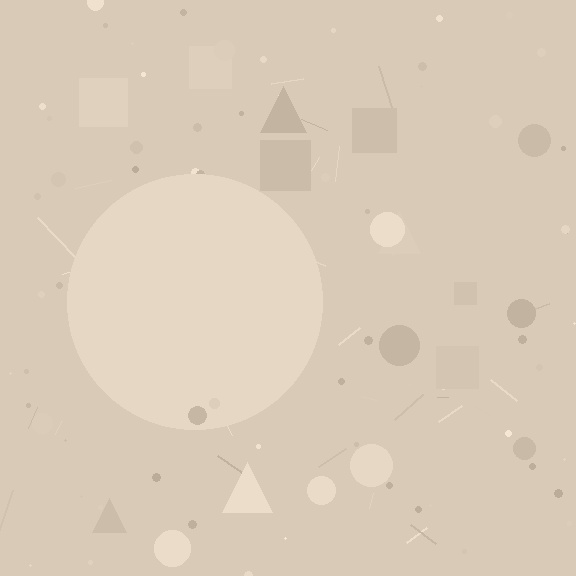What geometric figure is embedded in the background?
A circle is embedded in the background.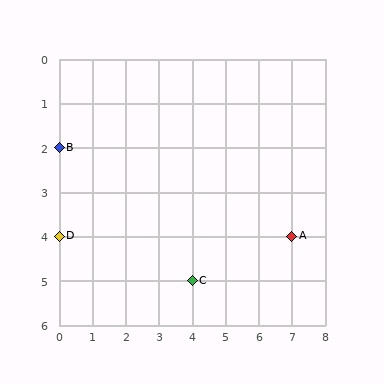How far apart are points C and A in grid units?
Points C and A are 3 columns and 1 row apart (about 3.2 grid units diagonally).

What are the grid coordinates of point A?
Point A is at grid coordinates (7, 4).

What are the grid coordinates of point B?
Point B is at grid coordinates (0, 2).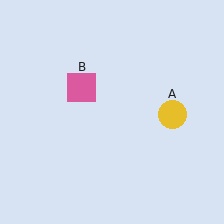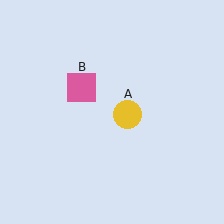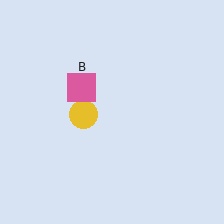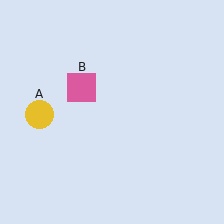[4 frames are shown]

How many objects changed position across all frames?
1 object changed position: yellow circle (object A).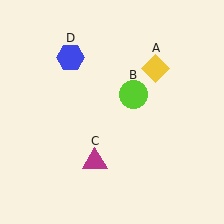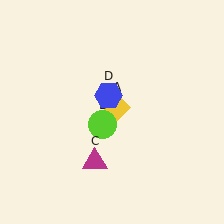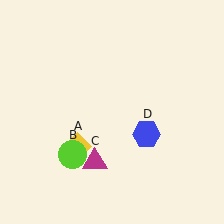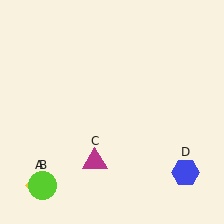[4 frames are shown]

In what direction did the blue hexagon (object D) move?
The blue hexagon (object D) moved down and to the right.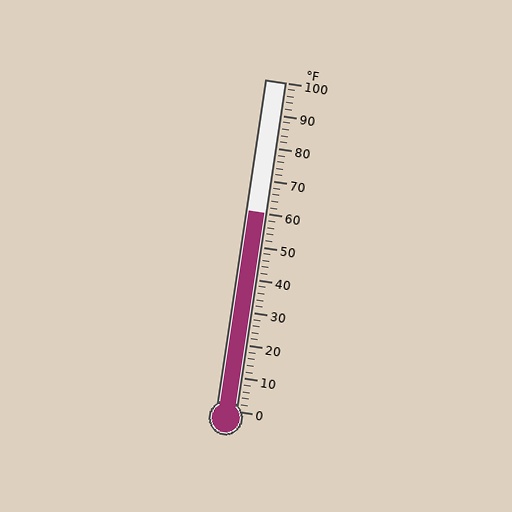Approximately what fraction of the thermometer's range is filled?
The thermometer is filled to approximately 60% of its range.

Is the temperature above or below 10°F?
The temperature is above 10°F.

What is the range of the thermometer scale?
The thermometer scale ranges from 0°F to 100°F.